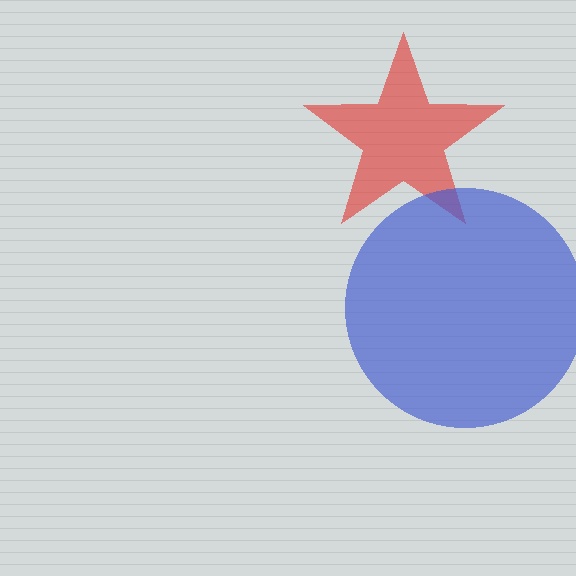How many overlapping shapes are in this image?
There are 2 overlapping shapes in the image.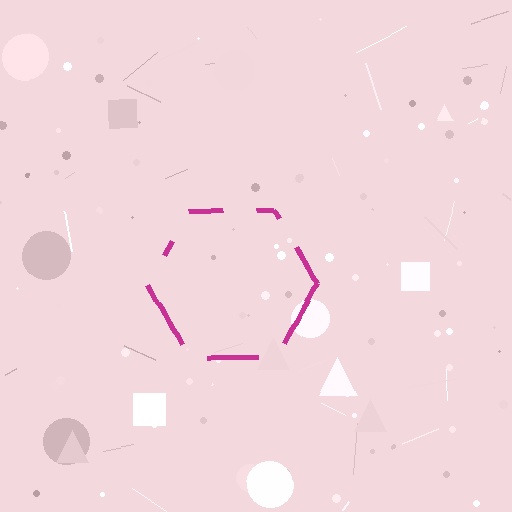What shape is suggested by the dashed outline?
The dashed outline suggests a hexagon.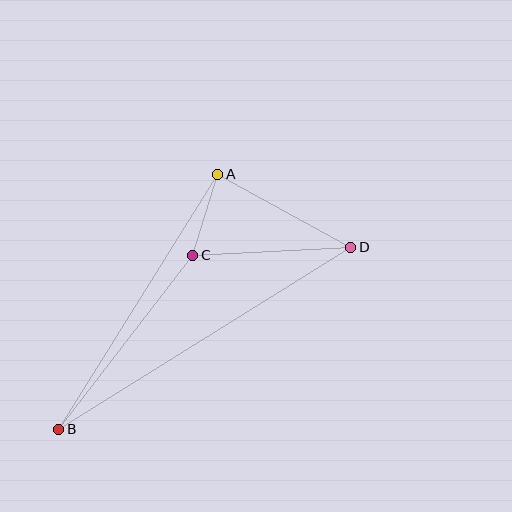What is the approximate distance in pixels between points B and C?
The distance between B and C is approximately 219 pixels.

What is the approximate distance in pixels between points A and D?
The distance between A and D is approximately 152 pixels.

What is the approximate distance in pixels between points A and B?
The distance between A and B is approximately 300 pixels.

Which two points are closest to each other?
Points A and C are closest to each other.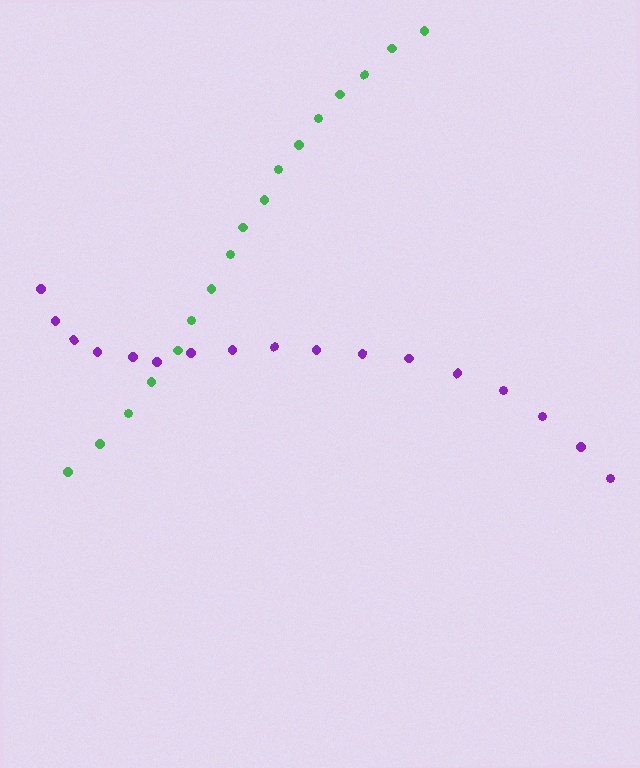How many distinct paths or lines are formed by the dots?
There are 2 distinct paths.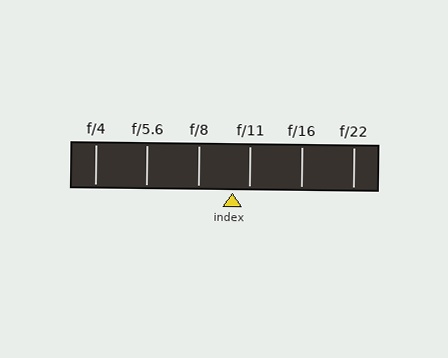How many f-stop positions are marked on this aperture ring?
There are 6 f-stop positions marked.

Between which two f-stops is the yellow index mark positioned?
The index mark is between f/8 and f/11.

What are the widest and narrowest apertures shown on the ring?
The widest aperture shown is f/4 and the narrowest is f/22.